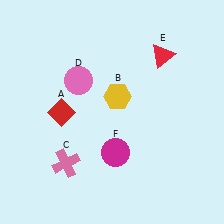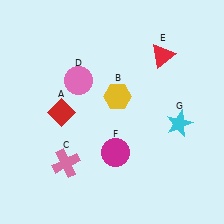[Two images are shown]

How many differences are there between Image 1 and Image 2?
There is 1 difference between the two images.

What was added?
A cyan star (G) was added in Image 2.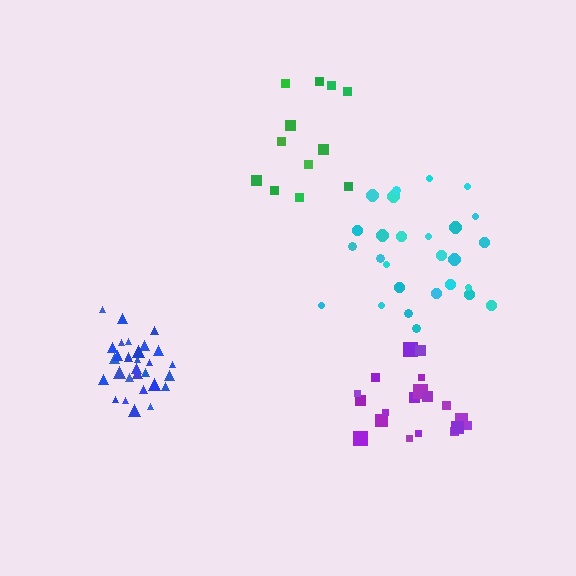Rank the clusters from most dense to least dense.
blue, purple, cyan, green.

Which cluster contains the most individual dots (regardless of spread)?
Blue (30).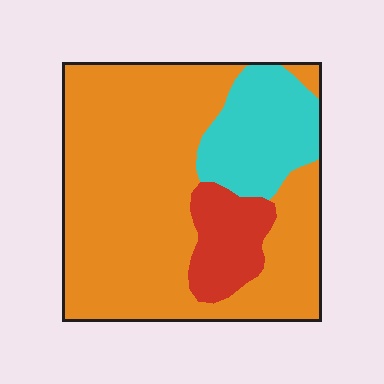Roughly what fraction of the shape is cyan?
Cyan covers about 20% of the shape.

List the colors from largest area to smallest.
From largest to smallest: orange, cyan, red.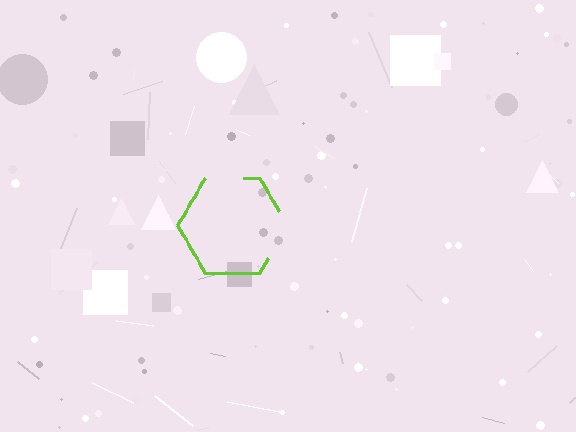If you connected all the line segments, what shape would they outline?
They would outline a hexagon.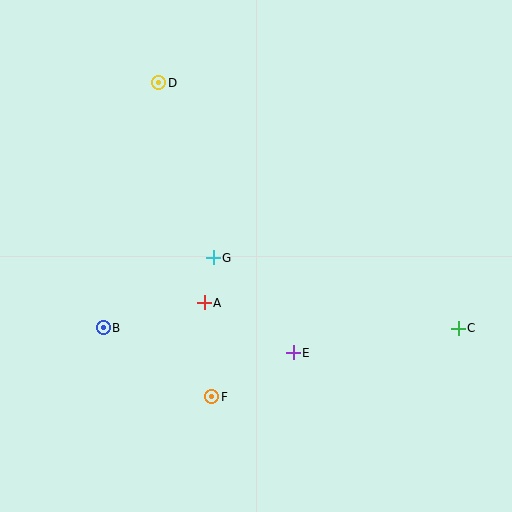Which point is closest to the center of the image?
Point G at (213, 258) is closest to the center.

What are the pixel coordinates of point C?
Point C is at (458, 328).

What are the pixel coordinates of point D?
Point D is at (159, 83).